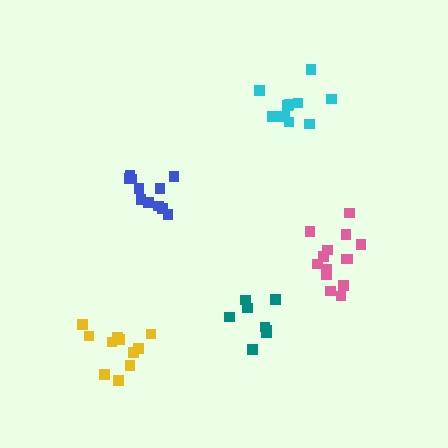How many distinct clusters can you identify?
There are 5 distinct clusters.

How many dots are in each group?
Group 1: 11 dots, Group 2: 14 dots, Group 3: 11 dots, Group 4: 11 dots, Group 5: 8 dots (55 total).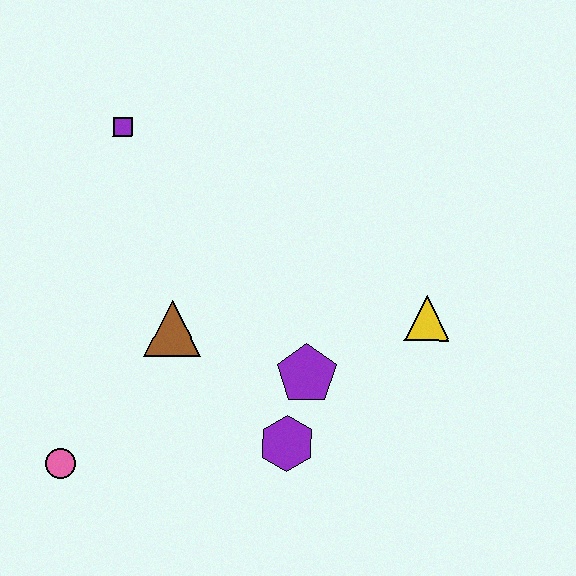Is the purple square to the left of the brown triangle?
Yes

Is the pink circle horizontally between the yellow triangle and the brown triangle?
No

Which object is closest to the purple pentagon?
The purple hexagon is closest to the purple pentagon.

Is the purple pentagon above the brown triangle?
No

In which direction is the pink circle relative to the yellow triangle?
The pink circle is to the left of the yellow triangle.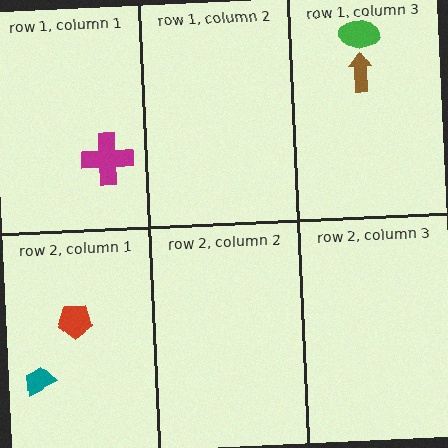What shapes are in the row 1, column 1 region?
The magenta cross.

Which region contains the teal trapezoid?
The row 2, column 1 region.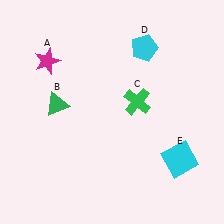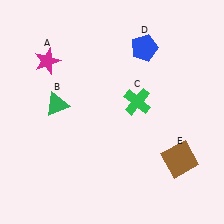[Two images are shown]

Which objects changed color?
D changed from cyan to blue. E changed from cyan to brown.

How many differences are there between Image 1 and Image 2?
There are 2 differences between the two images.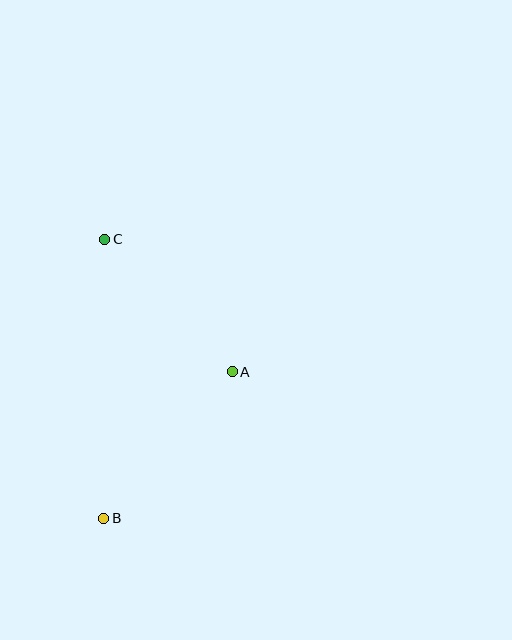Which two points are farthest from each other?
Points B and C are farthest from each other.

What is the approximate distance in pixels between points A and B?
The distance between A and B is approximately 195 pixels.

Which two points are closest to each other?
Points A and C are closest to each other.